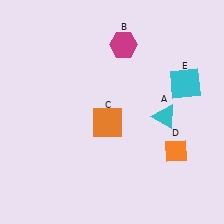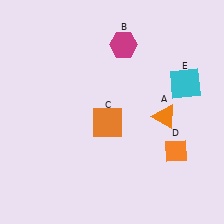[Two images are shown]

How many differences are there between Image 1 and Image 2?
There is 1 difference between the two images.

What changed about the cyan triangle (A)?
In Image 1, A is cyan. In Image 2, it changed to orange.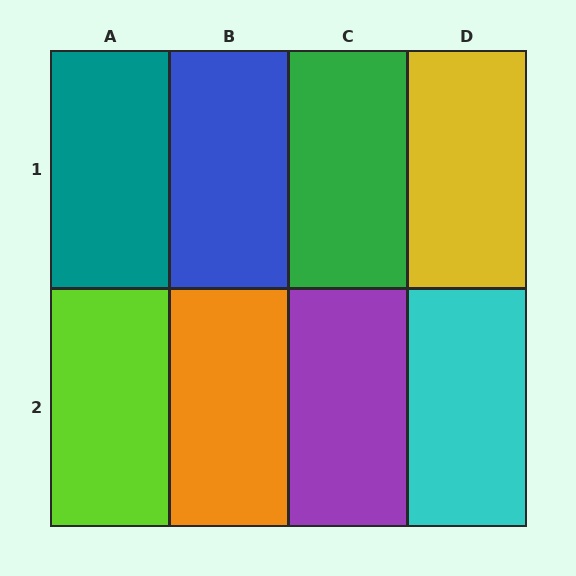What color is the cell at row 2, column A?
Lime.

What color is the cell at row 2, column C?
Purple.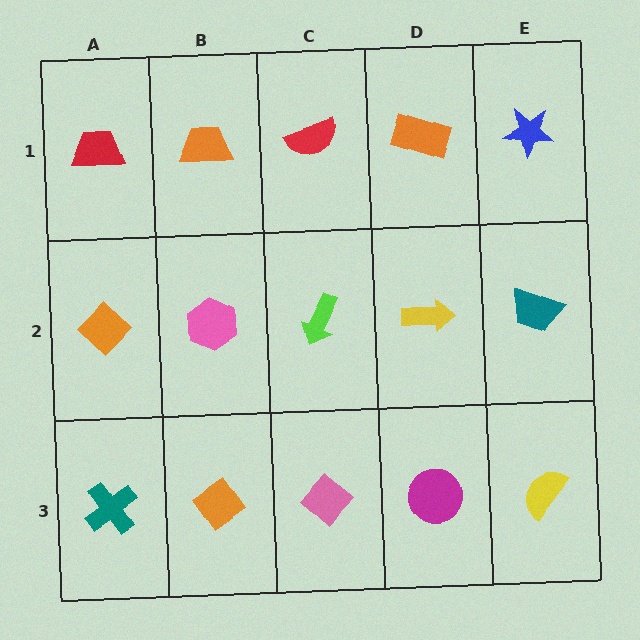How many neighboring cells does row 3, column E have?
2.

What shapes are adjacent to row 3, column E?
A teal trapezoid (row 2, column E), a magenta circle (row 3, column D).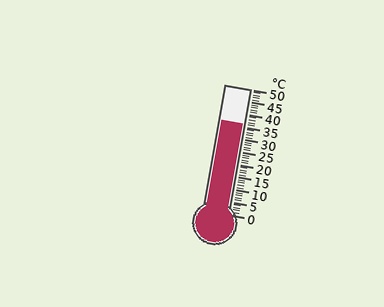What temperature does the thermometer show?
The thermometer shows approximately 36°C.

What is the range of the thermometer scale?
The thermometer scale ranges from 0°C to 50°C.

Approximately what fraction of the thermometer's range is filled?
The thermometer is filled to approximately 70% of its range.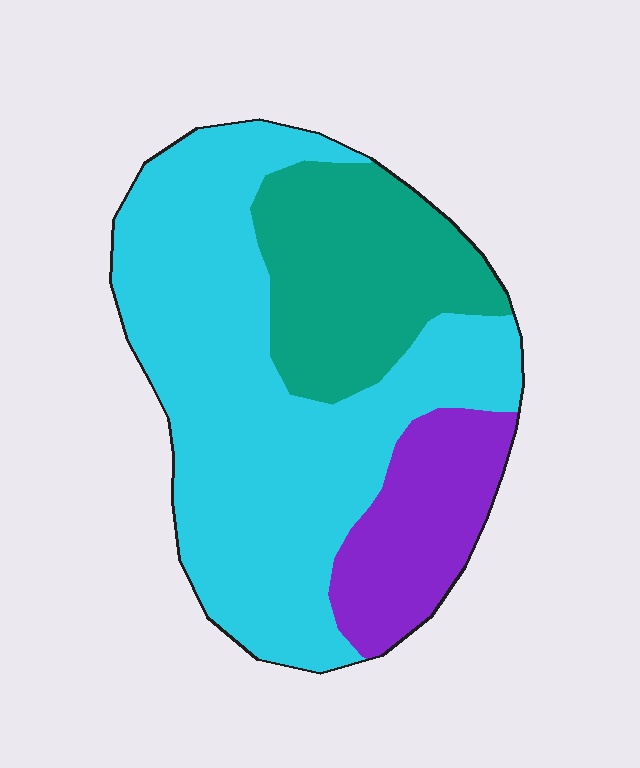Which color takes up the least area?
Purple, at roughly 15%.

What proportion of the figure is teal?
Teal takes up about one quarter (1/4) of the figure.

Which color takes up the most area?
Cyan, at roughly 60%.